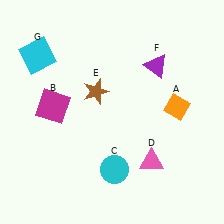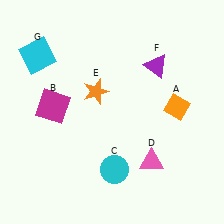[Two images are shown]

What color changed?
The star (E) changed from brown in Image 1 to orange in Image 2.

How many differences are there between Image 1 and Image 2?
There is 1 difference between the two images.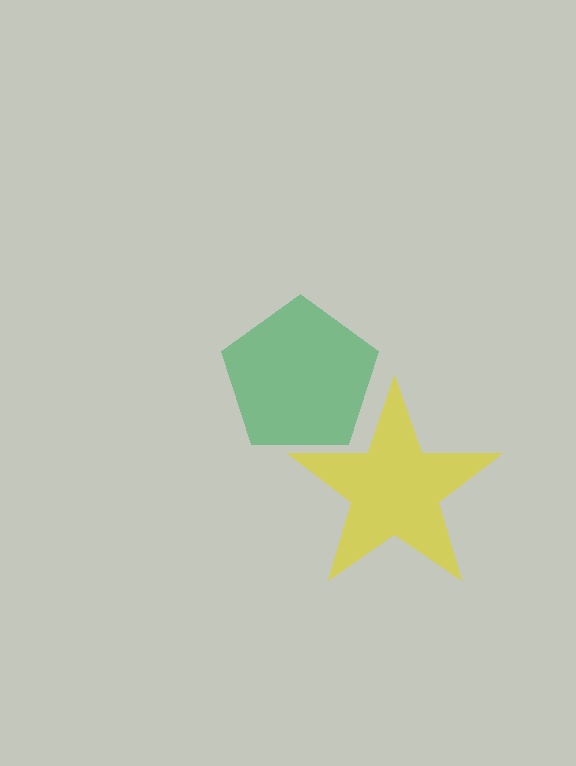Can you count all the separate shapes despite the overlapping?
Yes, there are 2 separate shapes.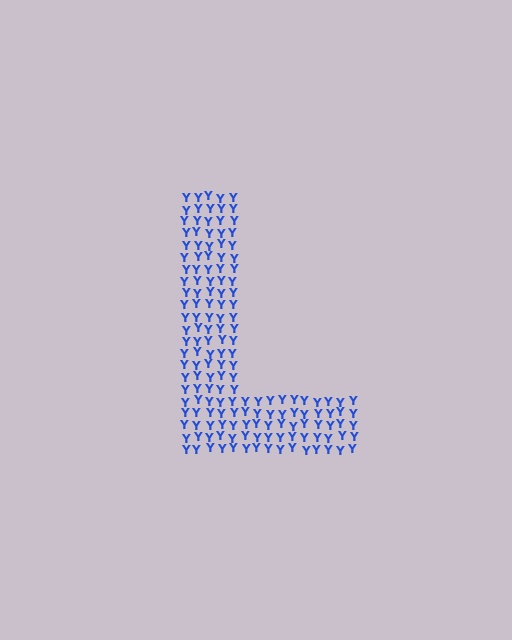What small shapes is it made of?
It is made of small letter Y's.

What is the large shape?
The large shape is the letter L.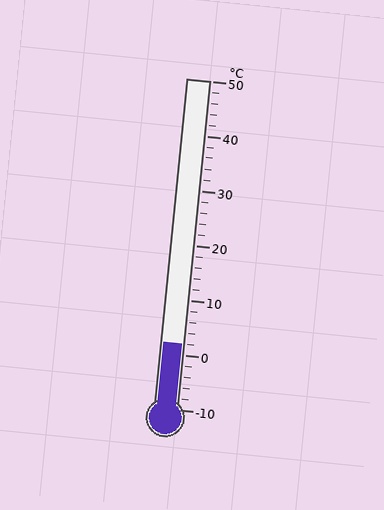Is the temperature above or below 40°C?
The temperature is below 40°C.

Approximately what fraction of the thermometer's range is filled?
The thermometer is filled to approximately 20% of its range.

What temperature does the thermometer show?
The thermometer shows approximately 2°C.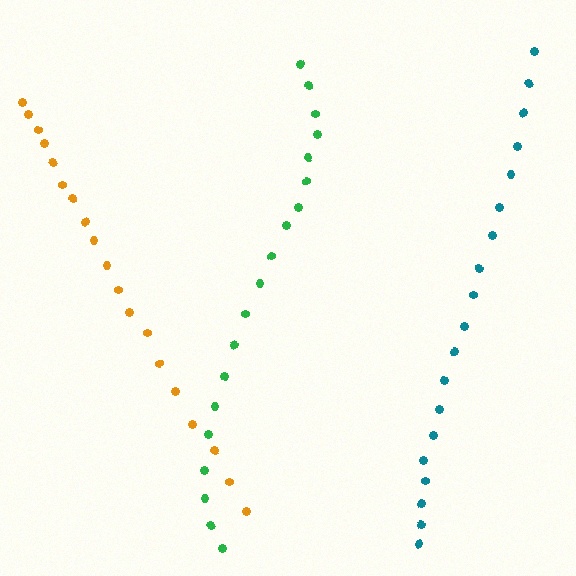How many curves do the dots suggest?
There are 3 distinct paths.